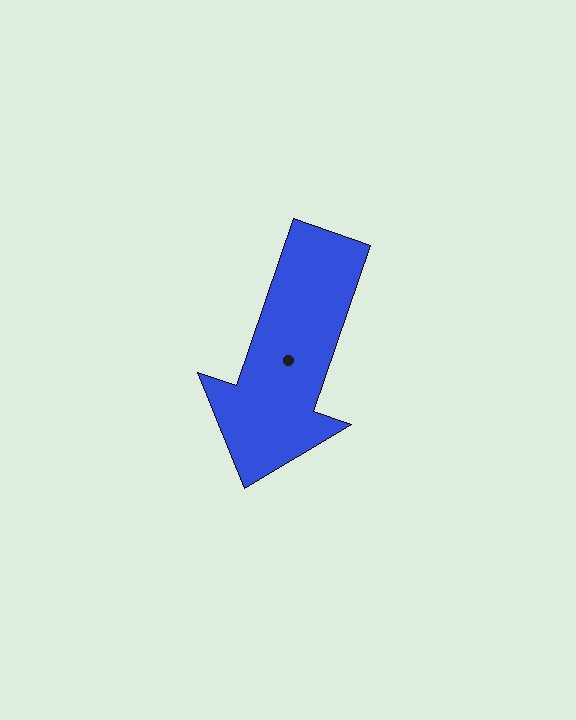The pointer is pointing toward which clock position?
Roughly 7 o'clock.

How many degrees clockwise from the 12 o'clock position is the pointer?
Approximately 199 degrees.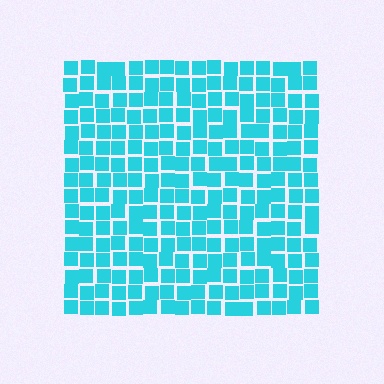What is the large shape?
The large shape is a square.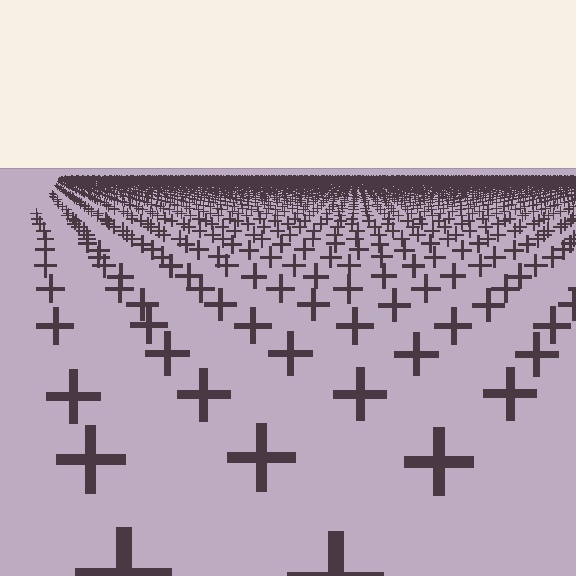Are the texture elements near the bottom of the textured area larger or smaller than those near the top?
Larger. Near the bottom, elements are closer to the viewer and appear at a bigger on-screen size.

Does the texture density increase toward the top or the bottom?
Density increases toward the top.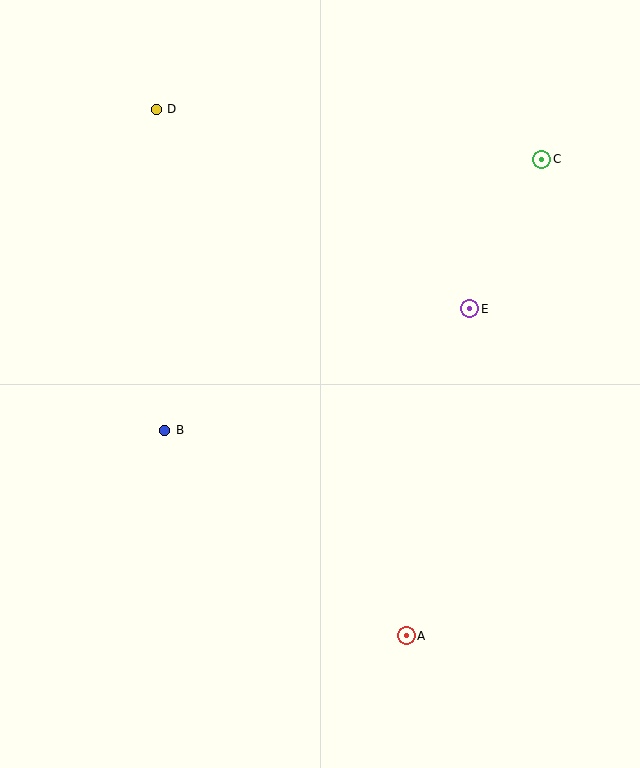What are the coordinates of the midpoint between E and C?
The midpoint between E and C is at (506, 234).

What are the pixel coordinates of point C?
Point C is at (542, 159).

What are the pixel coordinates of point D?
Point D is at (156, 109).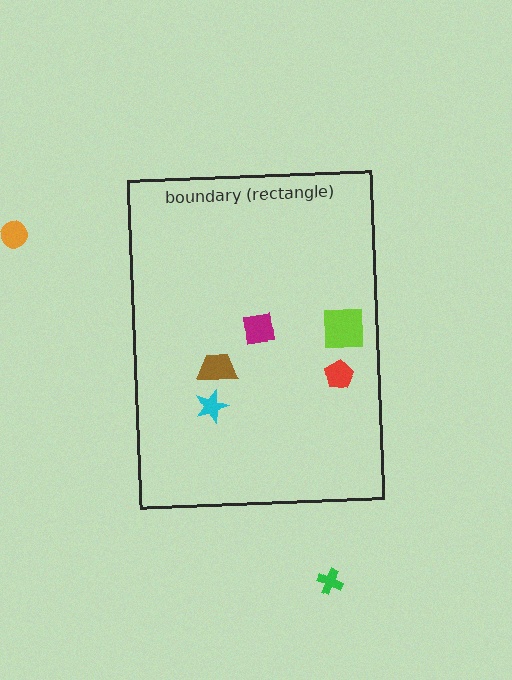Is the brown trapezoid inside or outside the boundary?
Inside.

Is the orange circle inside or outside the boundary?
Outside.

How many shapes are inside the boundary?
5 inside, 2 outside.